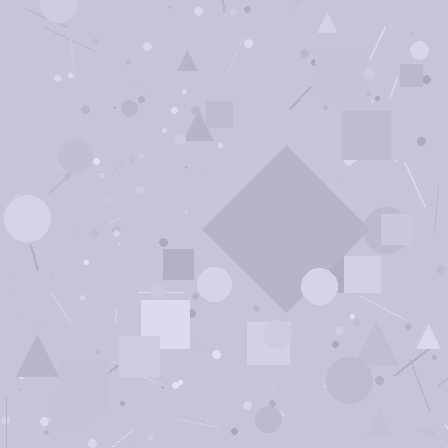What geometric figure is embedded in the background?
A diamond is embedded in the background.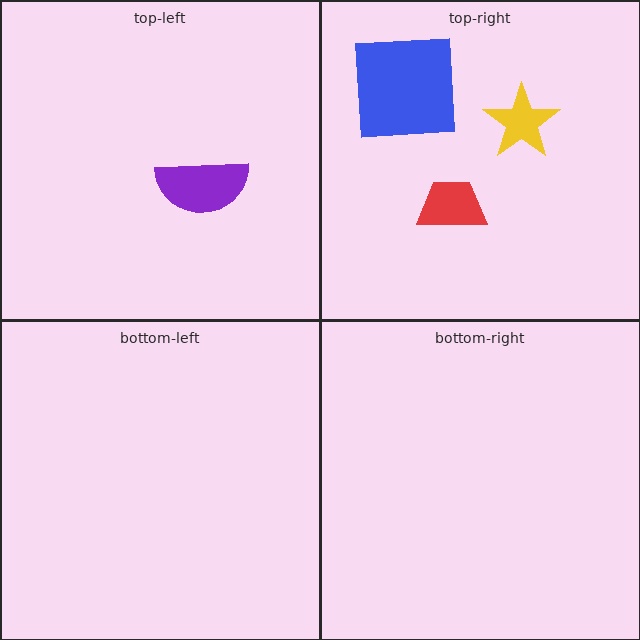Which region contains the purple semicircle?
The top-left region.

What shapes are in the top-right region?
The blue square, the yellow star, the red trapezoid.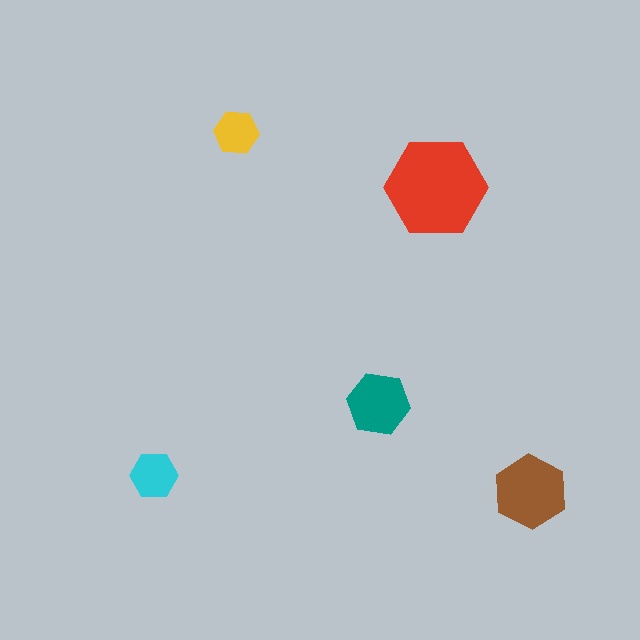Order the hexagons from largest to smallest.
the red one, the brown one, the teal one, the cyan one, the yellow one.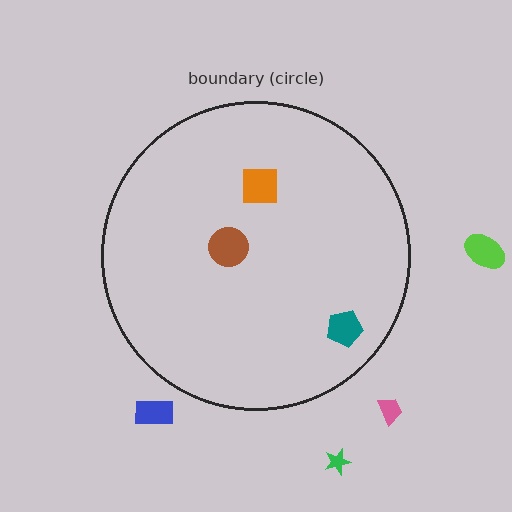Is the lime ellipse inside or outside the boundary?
Outside.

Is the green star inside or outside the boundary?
Outside.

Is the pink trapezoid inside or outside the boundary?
Outside.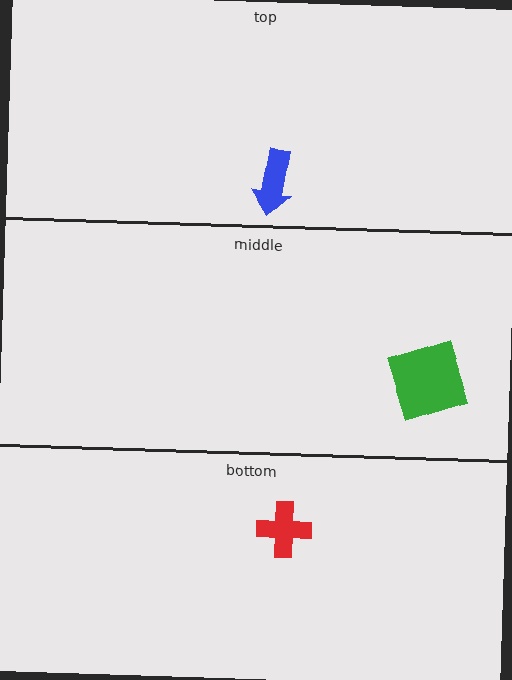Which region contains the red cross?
The bottom region.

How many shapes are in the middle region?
1.